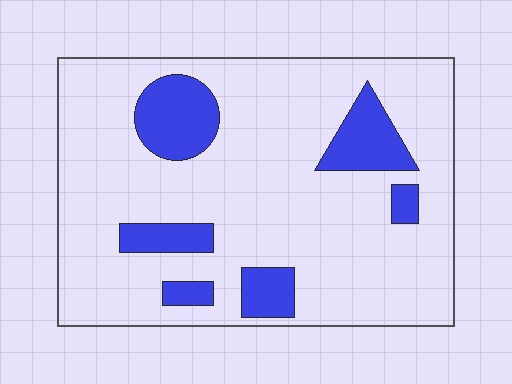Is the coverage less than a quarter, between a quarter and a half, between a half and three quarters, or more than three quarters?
Less than a quarter.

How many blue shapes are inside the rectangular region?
6.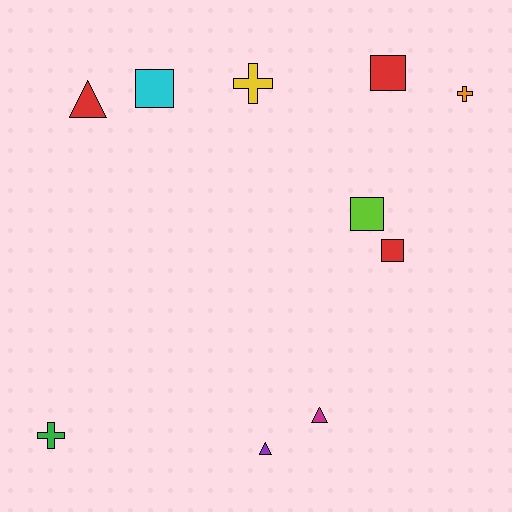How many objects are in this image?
There are 10 objects.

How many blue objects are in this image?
There are no blue objects.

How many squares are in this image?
There are 4 squares.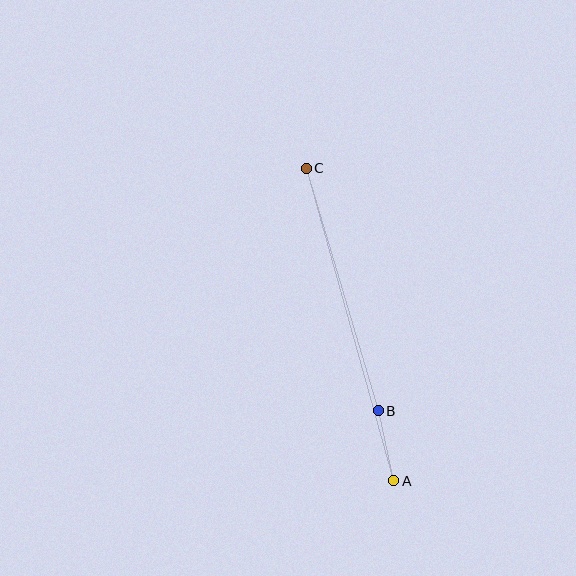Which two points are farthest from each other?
Points A and C are farthest from each other.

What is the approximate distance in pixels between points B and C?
The distance between B and C is approximately 253 pixels.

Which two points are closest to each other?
Points A and B are closest to each other.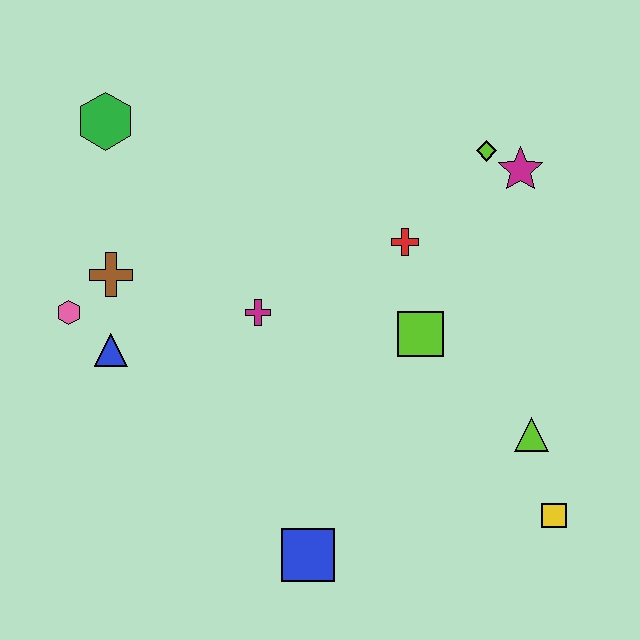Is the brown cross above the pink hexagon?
Yes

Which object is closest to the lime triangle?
The yellow square is closest to the lime triangle.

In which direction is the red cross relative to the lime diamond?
The red cross is below the lime diamond.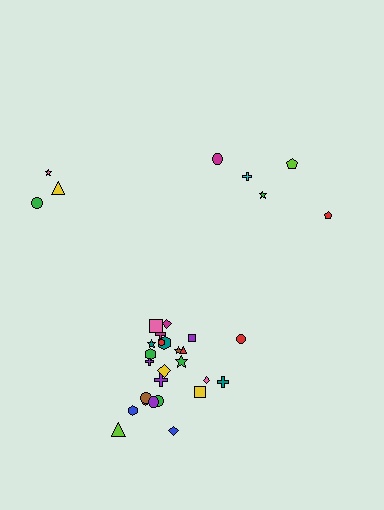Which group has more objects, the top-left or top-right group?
The top-right group.